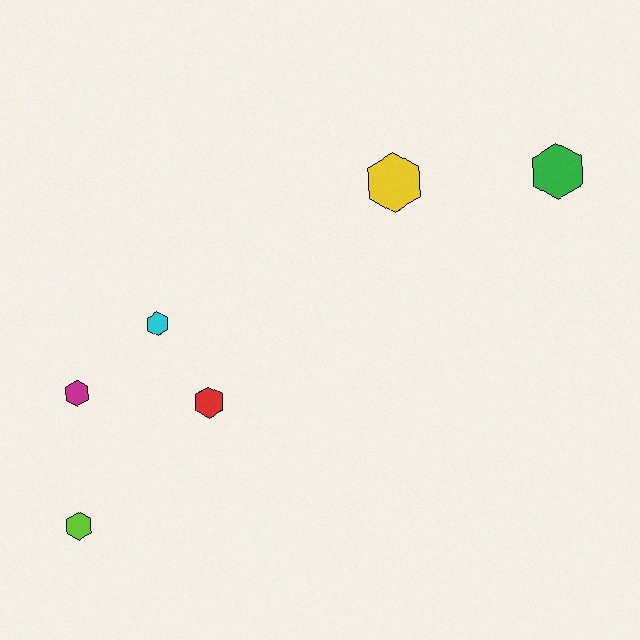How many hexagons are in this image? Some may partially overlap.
There are 6 hexagons.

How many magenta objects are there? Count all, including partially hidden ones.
There is 1 magenta object.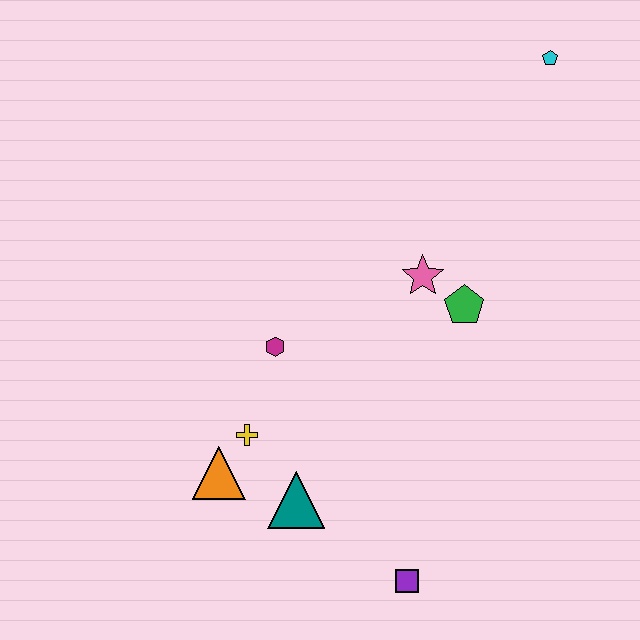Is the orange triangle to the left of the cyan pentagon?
Yes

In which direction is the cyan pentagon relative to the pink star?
The cyan pentagon is above the pink star.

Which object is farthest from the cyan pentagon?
The purple square is farthest from the cyan pentagon.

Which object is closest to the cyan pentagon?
The pink star is closest to the cyan pentagon.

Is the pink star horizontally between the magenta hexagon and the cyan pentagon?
Yes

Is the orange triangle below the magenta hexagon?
Yes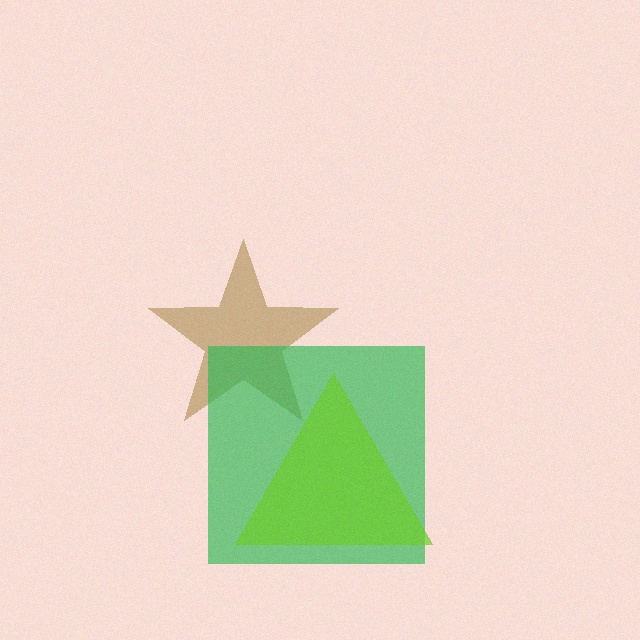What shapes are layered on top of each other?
The layered shapes are: a brown star, a green square, a lime triangle.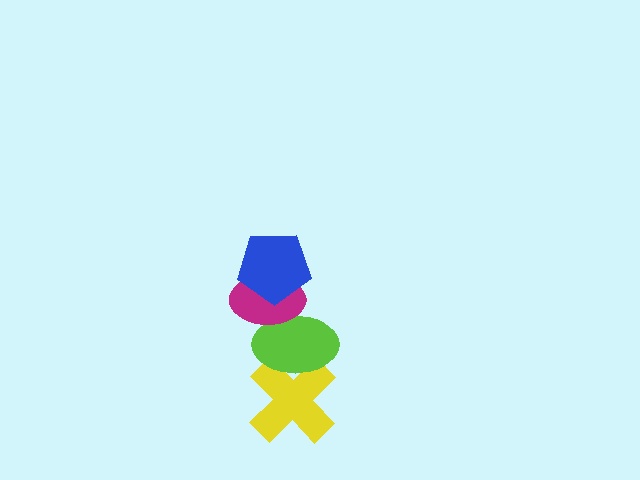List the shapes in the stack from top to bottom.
From top to bottom: the blue pentagon, the magenta ellipse, the lime ellipse, the yellow cross.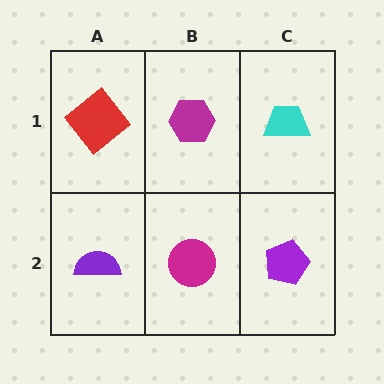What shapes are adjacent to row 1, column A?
A purple semicircle (row 2, column A), a magenta hexagon (row 1, column B).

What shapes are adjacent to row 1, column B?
A magenta circle (row 2, column B), a red diamond (row 1, column A), a cyan trapezoid (row 1, column C).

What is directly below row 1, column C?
A purple pentagon.